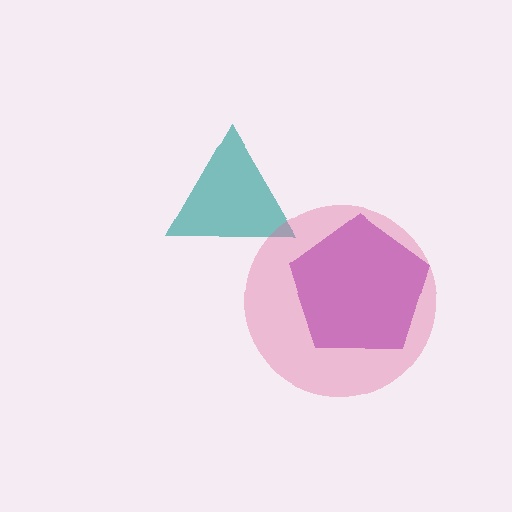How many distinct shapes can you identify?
There are 3 distinct shapes: a teal triangle, a purple pentagon, a pink circle.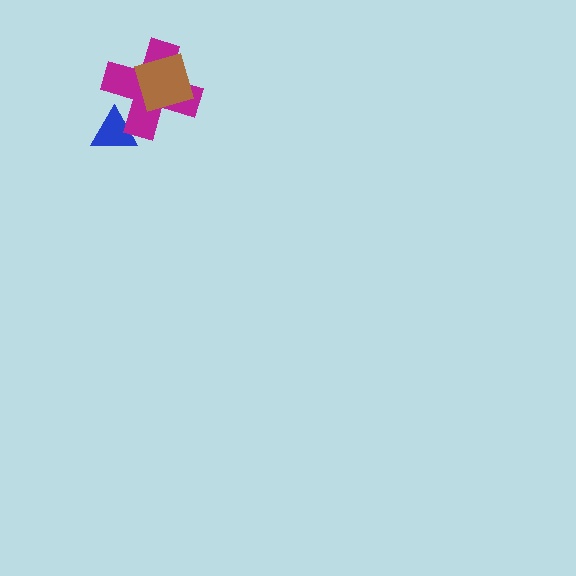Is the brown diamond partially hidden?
No, no other shape covers it.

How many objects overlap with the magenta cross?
2 objects overlap with the magenta cross.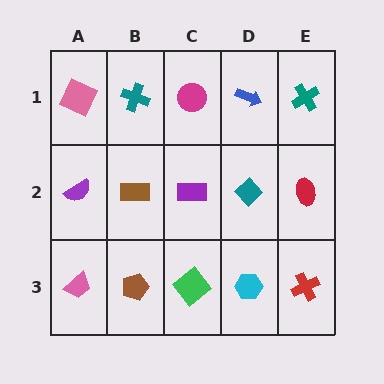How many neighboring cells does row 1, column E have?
2.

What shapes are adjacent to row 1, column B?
A brown rectangle (row 2, column B), a pink square (row 1, column A), a magenta circle (row 1, column C).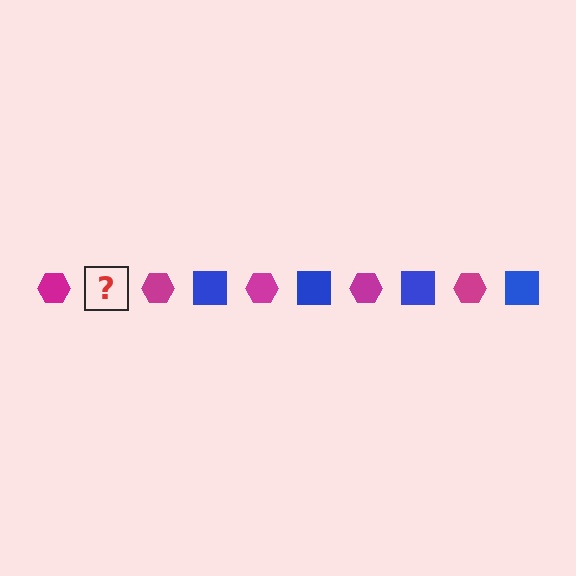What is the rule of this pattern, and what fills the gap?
The rule is that the pattern alternates between magenta hexagon and blue square. The gap should be filled with a blue square.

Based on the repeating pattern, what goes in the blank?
The blank should be a blue square.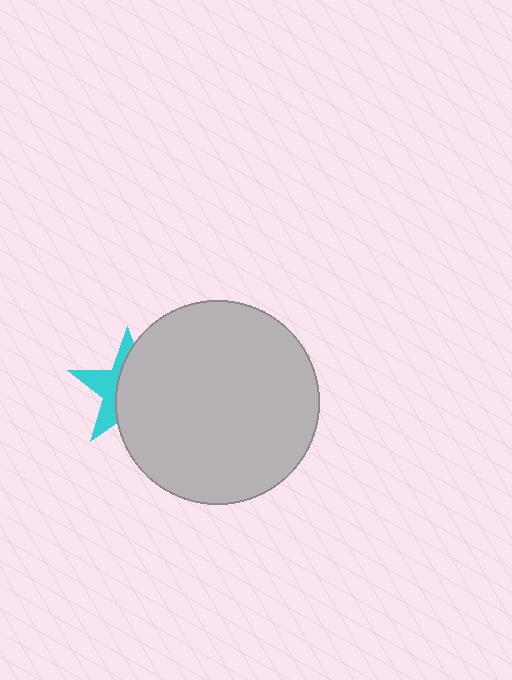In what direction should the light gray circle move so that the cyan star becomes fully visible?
The light gray circle should move right. That is the shortest direction to clear the overlap and leave the cyan star fully visible.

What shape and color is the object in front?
The object in front is a light gray circle.